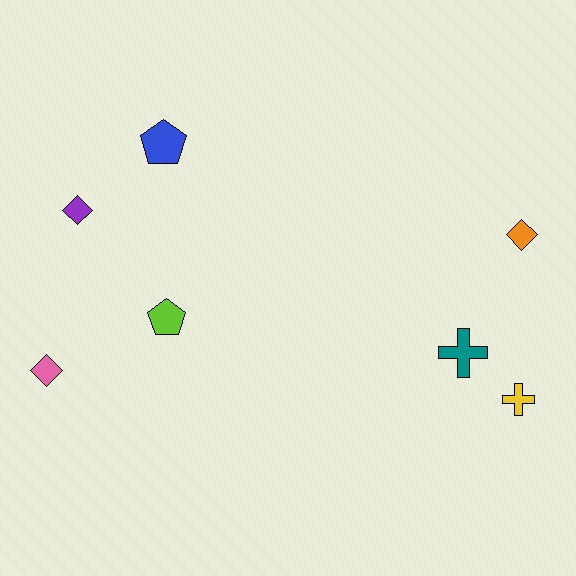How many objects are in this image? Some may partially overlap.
There are 7 objects.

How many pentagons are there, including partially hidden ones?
There are 2 pentagons.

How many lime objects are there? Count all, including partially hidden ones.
There is 1 lime object.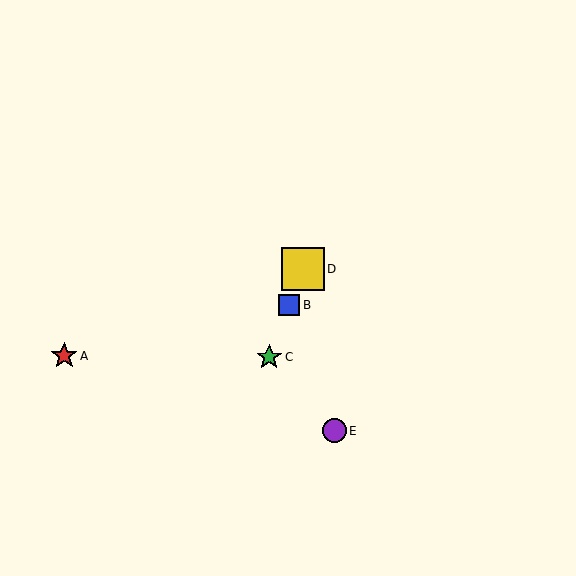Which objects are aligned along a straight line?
Objects B, C, D are aligned along a straight line.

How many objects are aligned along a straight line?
3 objects (B, C, D) are aligned along a straight line.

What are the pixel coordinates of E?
Object E is at (334, 431).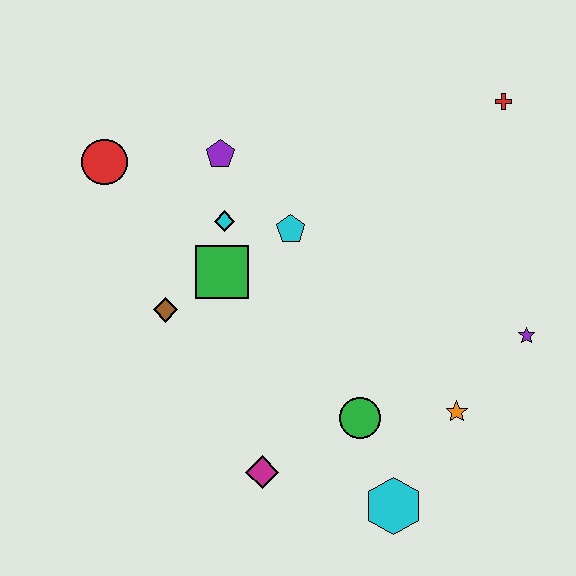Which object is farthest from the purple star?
The red circle is farthest from the purple star.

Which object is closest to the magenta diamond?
The green circle is closest to the magenta diamond.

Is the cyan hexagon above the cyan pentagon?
No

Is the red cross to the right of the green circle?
Yes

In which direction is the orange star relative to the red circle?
The orange star is to the right of the red circle.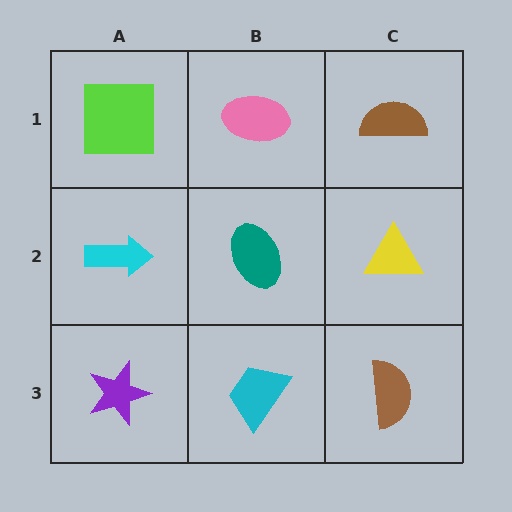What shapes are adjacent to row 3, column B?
A teal ellipse (row 2, column B), a purple star (row 3, column A), a brown semicircle (row 3, column C).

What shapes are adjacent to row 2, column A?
A lime square (row 1, column A), a purple star (row 3, column A), a teal ellipse (row 2, column B).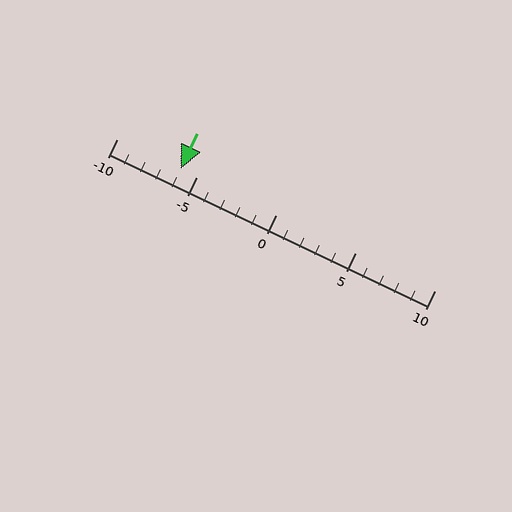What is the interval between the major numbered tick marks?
The major tick marks are spaced 5 units apart.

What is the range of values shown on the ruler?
The ruler shows values from -10 to 10.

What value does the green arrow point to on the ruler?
The green arrow points to approximately -6.